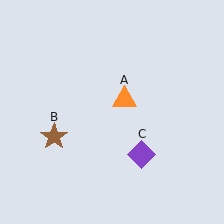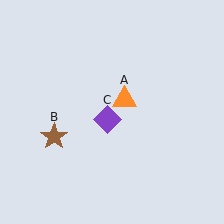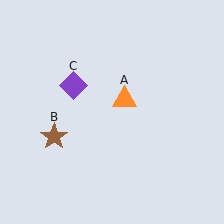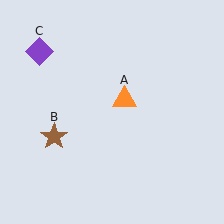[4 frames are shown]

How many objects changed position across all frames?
1 object changed position: purple diamond (object C).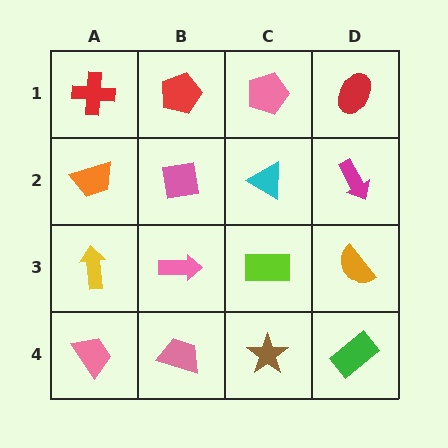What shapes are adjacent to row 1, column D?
A magenta arrow (row 2, column D), a pink pentagon (row 1, column C).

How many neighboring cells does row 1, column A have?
2.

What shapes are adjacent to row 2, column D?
A red ellipse (row 1, column D), an orange semicircle (row 3, column D), a cyan triangle (row 2, column C).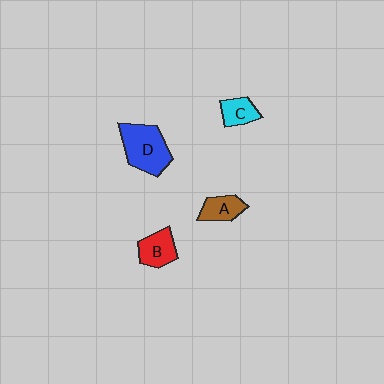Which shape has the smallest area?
Shape C (cyan).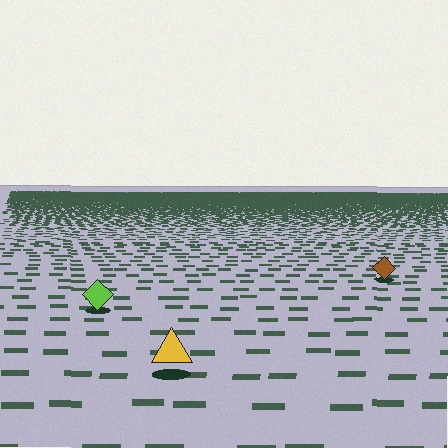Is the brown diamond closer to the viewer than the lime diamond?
No. The lime diamond is closer — you can tell from the texture gradient: the ground texture is coarser near it.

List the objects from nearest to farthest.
From nearest to farthest: the yellow triangle, the lime diamond, the brown diamond.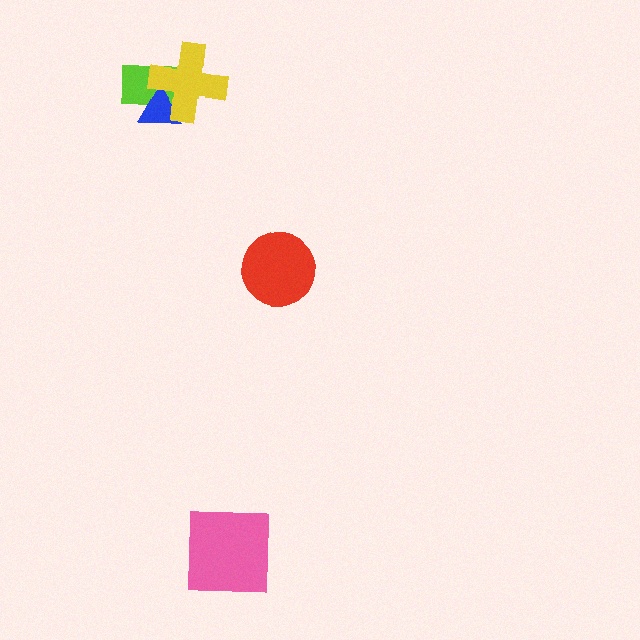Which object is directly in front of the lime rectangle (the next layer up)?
The blue triangle is directly in front of the lime rectangle.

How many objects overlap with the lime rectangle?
2 objects overlap with the lime rectangle.